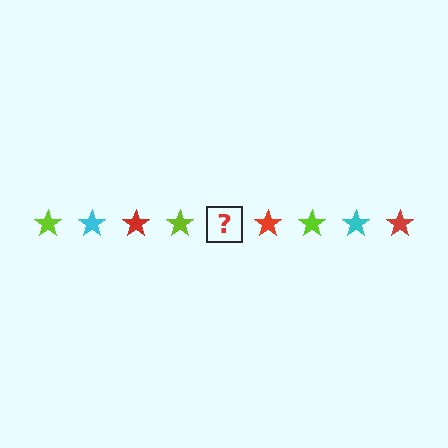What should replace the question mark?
The question mark should be replaced with a cyan star.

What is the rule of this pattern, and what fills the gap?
The rule is that the pattern cycles through lime, cyan, red stars. The gap should be filled with a cyan star.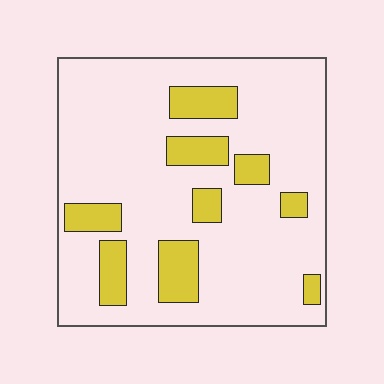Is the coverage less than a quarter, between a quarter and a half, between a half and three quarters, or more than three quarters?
Less than a quarter.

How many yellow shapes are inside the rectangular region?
9.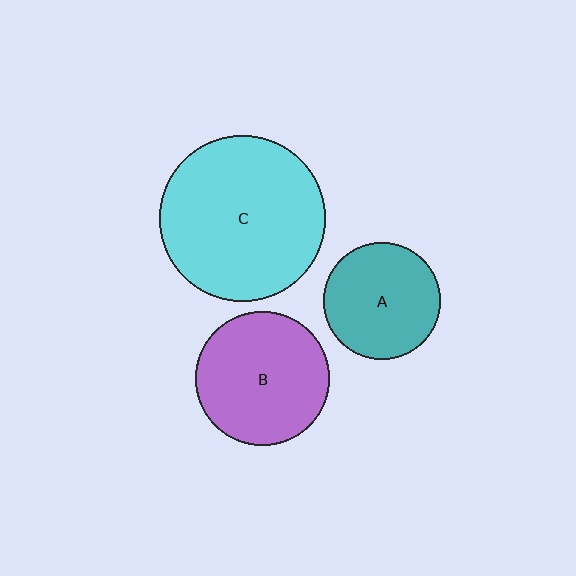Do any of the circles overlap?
No, none of the circles overlap.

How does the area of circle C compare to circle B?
Approximately 1.5 times.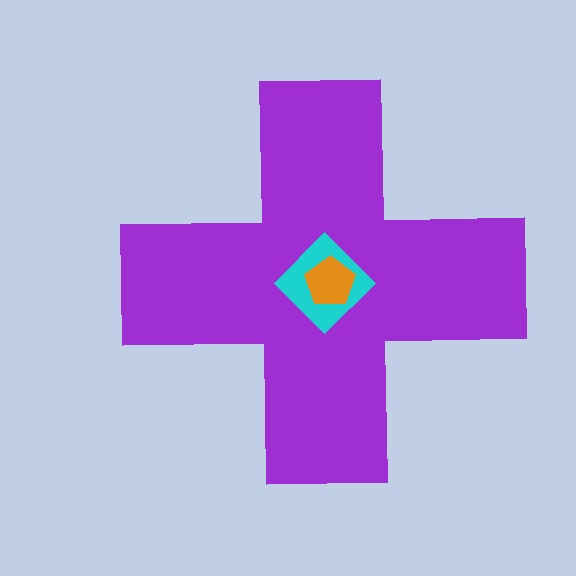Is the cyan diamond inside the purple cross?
Yes.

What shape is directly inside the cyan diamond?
The orange pentagon.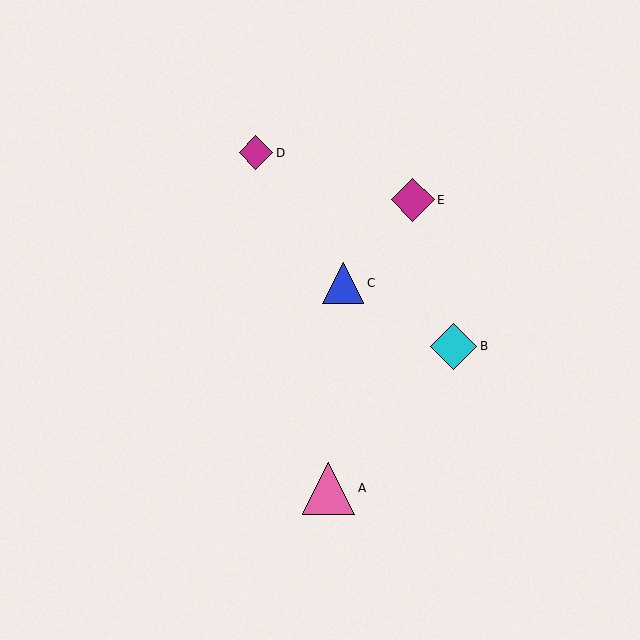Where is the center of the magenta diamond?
The center of the magenta diamond is at (256, 153).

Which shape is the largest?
The pink triangle (labeled A) is the largest.